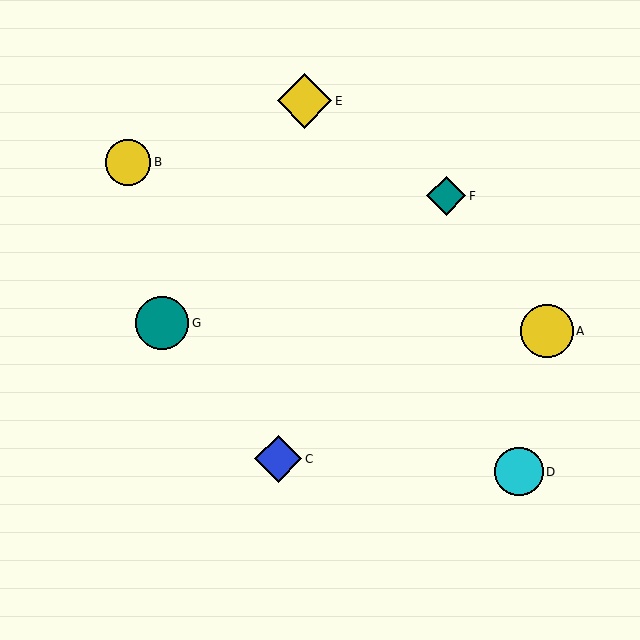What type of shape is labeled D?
Shape D is a cyan circle.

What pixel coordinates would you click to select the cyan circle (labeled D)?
Click at (519, 472) to select the cyan circle D.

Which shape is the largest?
The yellow diamond (labeled E) is the largest.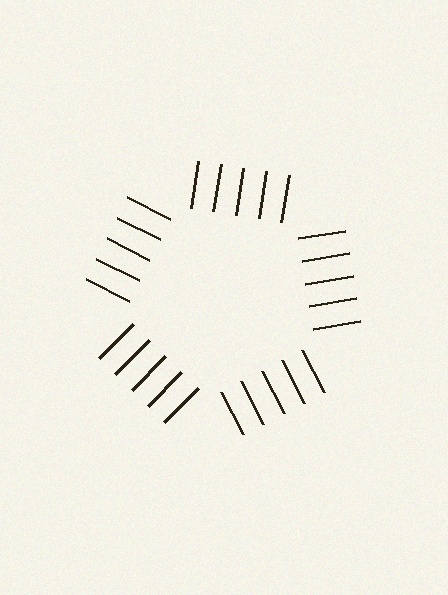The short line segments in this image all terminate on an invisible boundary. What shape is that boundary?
An illusory pentagon — the line segments terminate on its edges but no continuous stroke is drawn.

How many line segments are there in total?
25 — 5 along each of the 5 edges.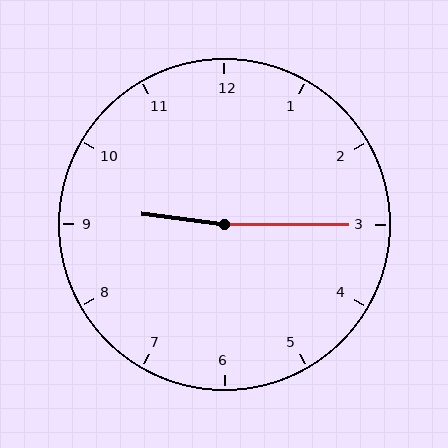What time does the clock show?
9:15.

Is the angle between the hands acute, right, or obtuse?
It is obtuse.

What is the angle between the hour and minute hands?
Approximately 172 degrees.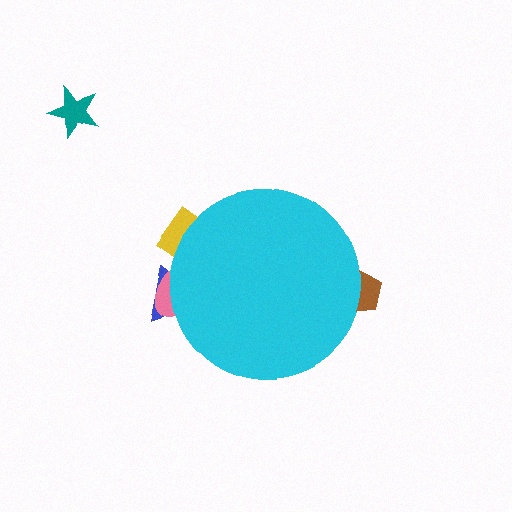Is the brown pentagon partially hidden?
Yes, the brown pentagon is partially hidden behind the cyan circle.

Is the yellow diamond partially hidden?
Yes, the yellow diamond is partially hidden behind the cyan circle.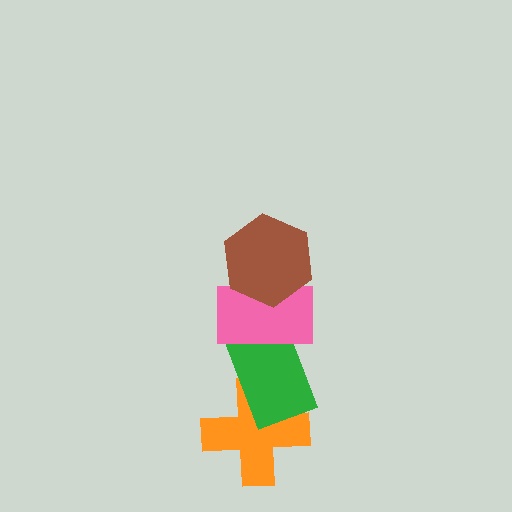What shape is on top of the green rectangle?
The pink rectangle is on top of the green rectangle.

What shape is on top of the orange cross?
The green rectangle is on top of the orange cross.